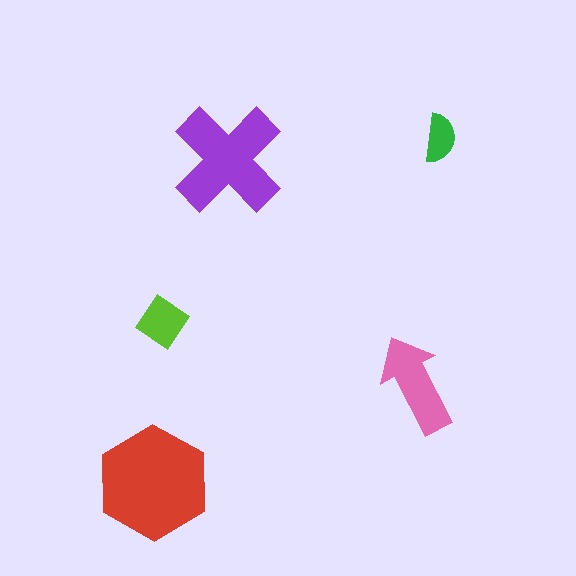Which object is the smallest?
The green semicircle.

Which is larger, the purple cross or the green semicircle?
The purple cross.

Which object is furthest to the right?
The green semicircle is rightmost.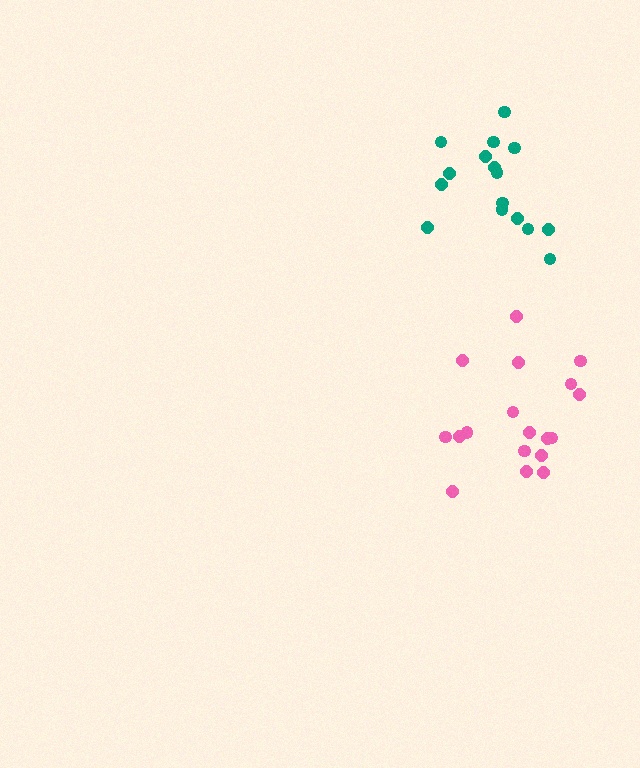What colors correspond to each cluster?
The clusters are colored: pink, teal.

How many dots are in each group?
Group 1: 18 dots, Group 2: 16 dots (34 total).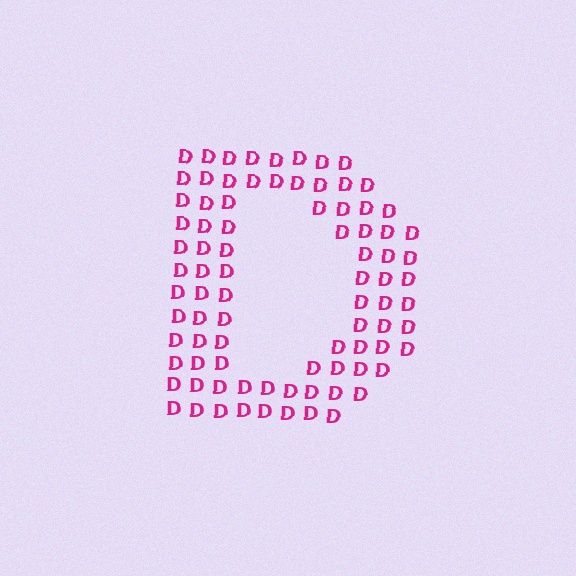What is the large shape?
The large shape is the letter D.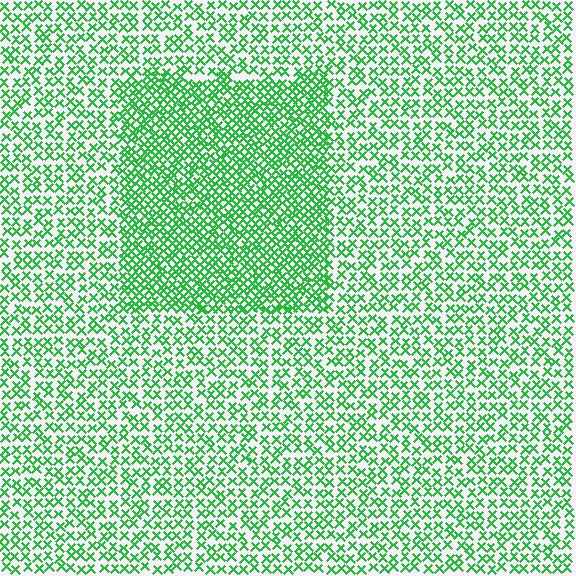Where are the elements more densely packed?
The elements are more densely packed inside the rectangle boundary.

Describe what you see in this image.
The image contains small green elements arranged at two different densities. A rectangle-shaped region is visible where the elements are more densely packed than the surrounding area.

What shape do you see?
I see a rectangle.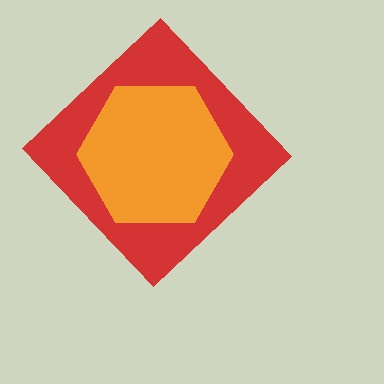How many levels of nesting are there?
2.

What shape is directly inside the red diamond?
The orange hexagon.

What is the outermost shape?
The red diamond.